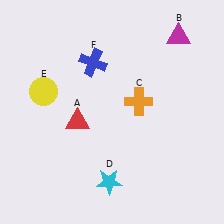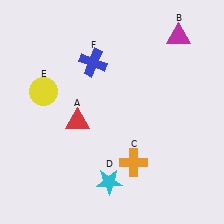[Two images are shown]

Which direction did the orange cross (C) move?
The orange cross (C) moved down.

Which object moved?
The orange cross (C) moved down.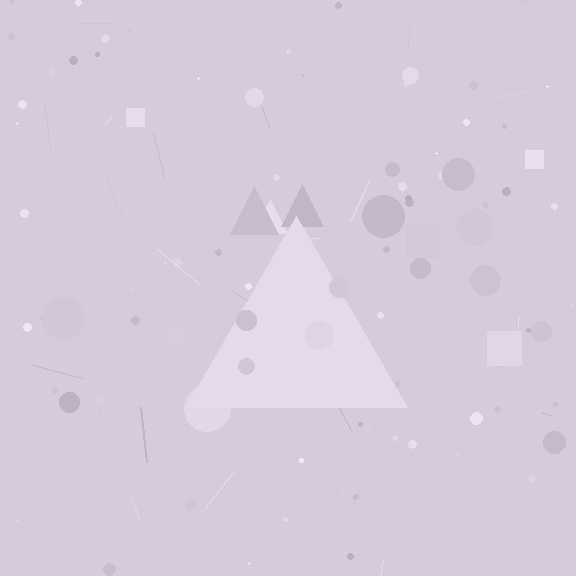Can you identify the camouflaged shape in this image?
The camouflaged shape is a triangle.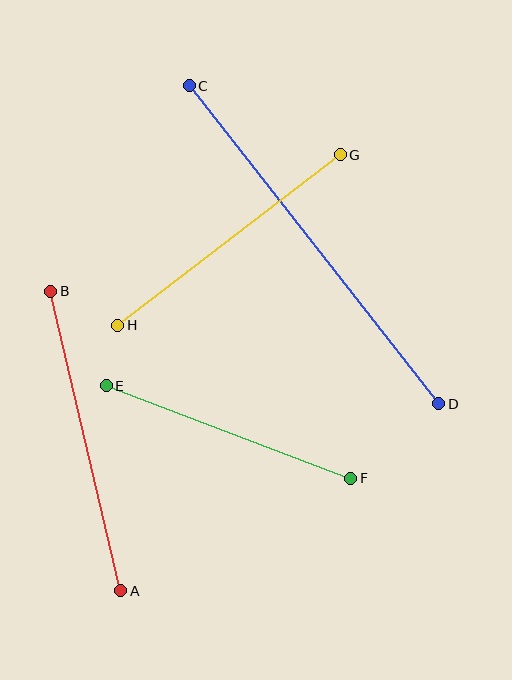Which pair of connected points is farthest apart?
Points C and D are farthest apart.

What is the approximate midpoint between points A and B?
The midpoint is at approximately (86, 441) pixels.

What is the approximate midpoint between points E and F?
The midpoint is at approximately (229, 432) pixels.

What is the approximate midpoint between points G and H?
The midpoint is at approximately (229, 240) pixels.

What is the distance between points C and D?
The distance is approximately 404 pixels.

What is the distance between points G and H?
The distance is approximately 280 pixels.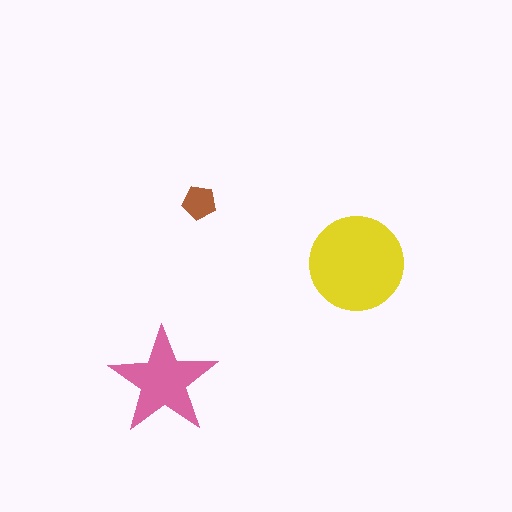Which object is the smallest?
The brown pentagon.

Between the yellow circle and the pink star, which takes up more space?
The yellow circle.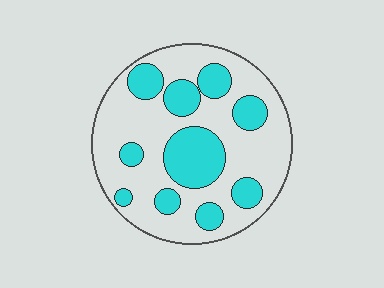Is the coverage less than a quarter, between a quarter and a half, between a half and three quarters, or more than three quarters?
Between a quarter and a half.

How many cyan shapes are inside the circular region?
10.